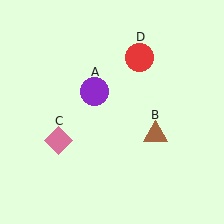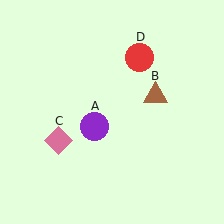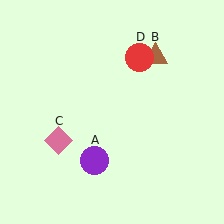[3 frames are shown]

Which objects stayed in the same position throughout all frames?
Pink diamond (object C) and red circle (object D) remained stationary.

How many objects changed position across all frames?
2 objects changed position: purple circle (object A), brown triangle (object B).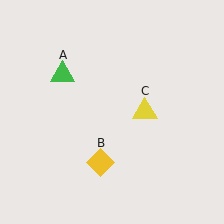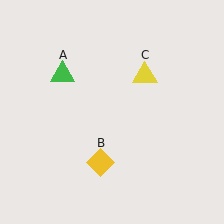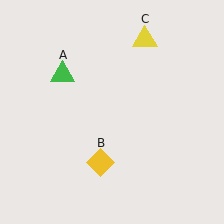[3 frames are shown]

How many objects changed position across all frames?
1 object changed position: yellow triangle (object C).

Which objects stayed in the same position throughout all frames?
Green triangle (object A) and yellow diamond (object B) remained stationary.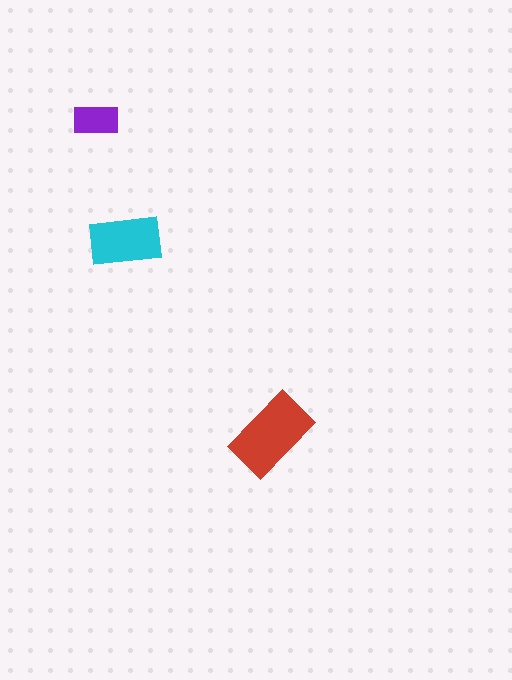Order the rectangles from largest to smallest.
the red one, the cyan one, the purple one.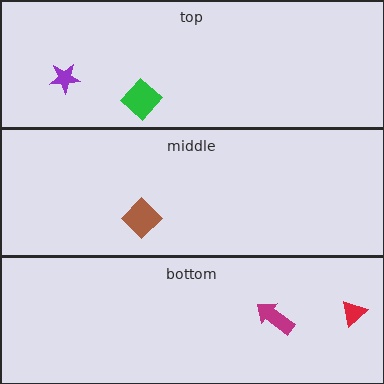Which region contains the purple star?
The top region.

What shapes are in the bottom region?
The magenta arrow, the red triangle.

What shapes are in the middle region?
The brown diamond.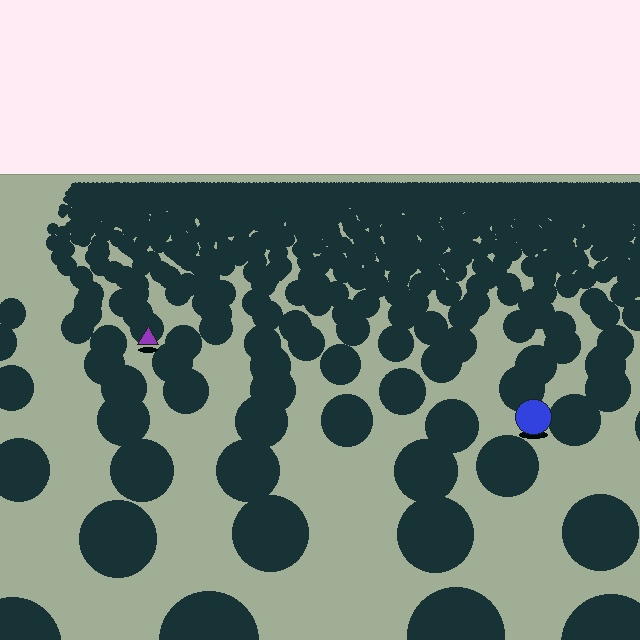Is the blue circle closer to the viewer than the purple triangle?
Yes. The blue circle is closer — you can tell from the texture gradient: the ground texture is coarser near it.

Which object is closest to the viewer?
The blue circle is closest. The texture marks near it are larger and more spread out.